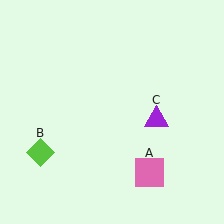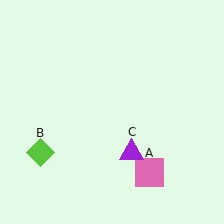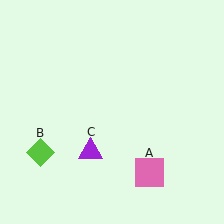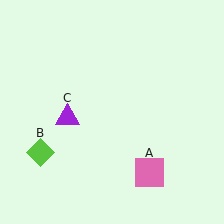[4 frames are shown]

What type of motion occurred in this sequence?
The purple triangle (object C) rotated clockwise around the center of the scene.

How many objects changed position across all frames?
1 object changed position: purple triangle (object C).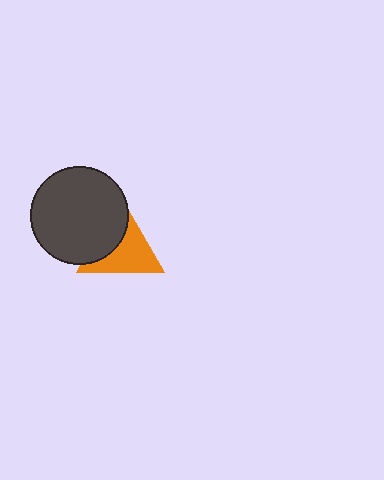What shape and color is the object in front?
The object in front is a dark gray circle.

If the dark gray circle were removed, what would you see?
You would see the complete orange triangle.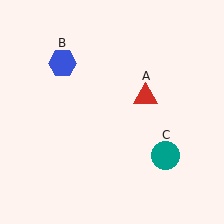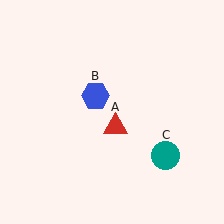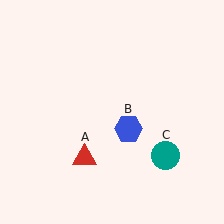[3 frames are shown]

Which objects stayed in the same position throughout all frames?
Teal circle (object C) remained stationary.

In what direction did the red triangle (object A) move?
The red triangle (object A) moved down and to the left.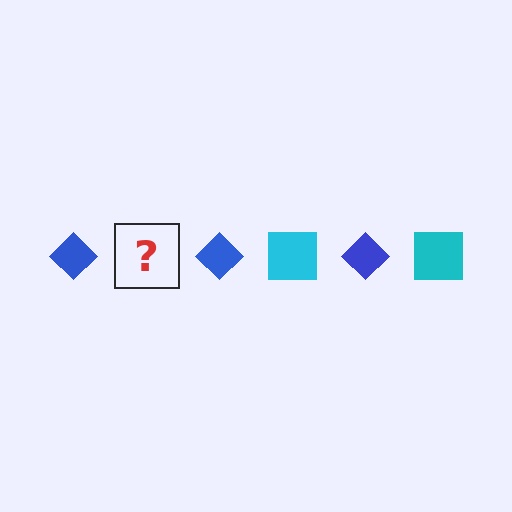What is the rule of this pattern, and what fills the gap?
The rule is that the pattern alternates between blue diamond and cyan square. The gap should be filled with a cyan square.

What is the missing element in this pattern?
The missing element is a cyan square.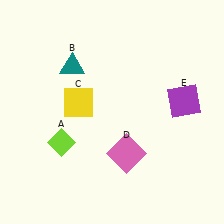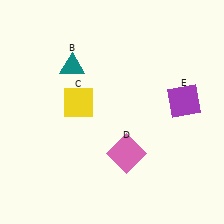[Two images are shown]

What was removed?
The lime diamond (A) was removed in Image 2.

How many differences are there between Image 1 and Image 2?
There is 1 difference between the two images.